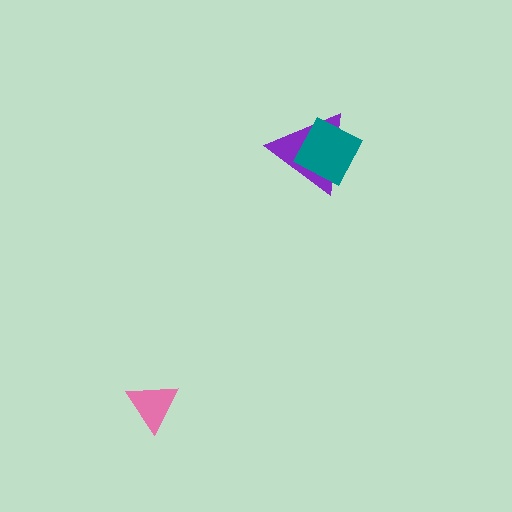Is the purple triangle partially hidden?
Yes, it is partially covered by another shape.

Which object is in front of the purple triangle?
The teal square is in front of the purple triangle.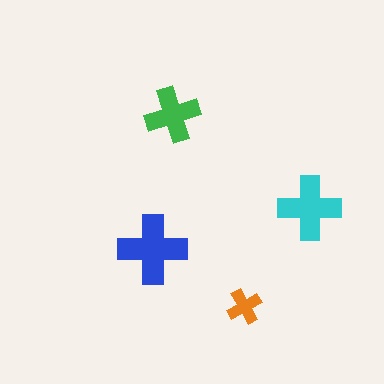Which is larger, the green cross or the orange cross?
The green one.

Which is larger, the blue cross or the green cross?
The blue one.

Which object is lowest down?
The orange cross is bottommost.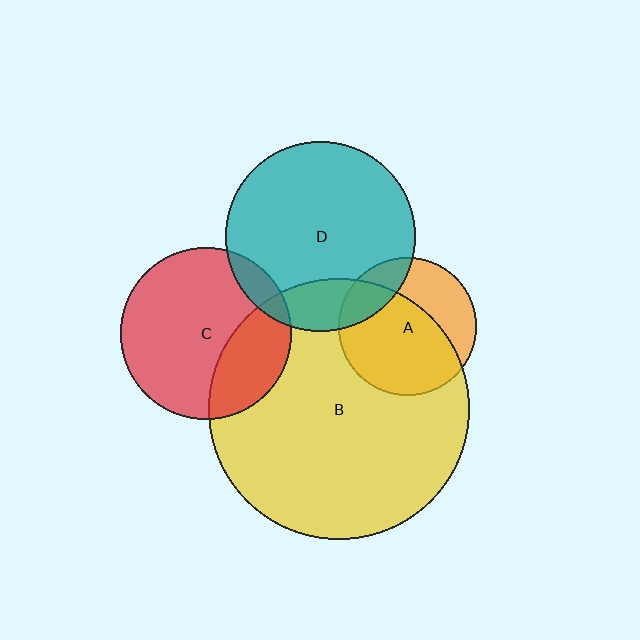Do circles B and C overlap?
Yes.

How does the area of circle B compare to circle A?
Approximately 3.6 times.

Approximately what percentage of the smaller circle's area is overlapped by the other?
Approximately 30%.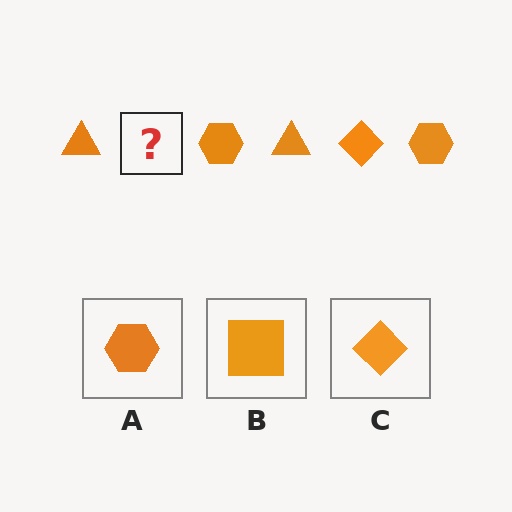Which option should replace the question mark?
Option C.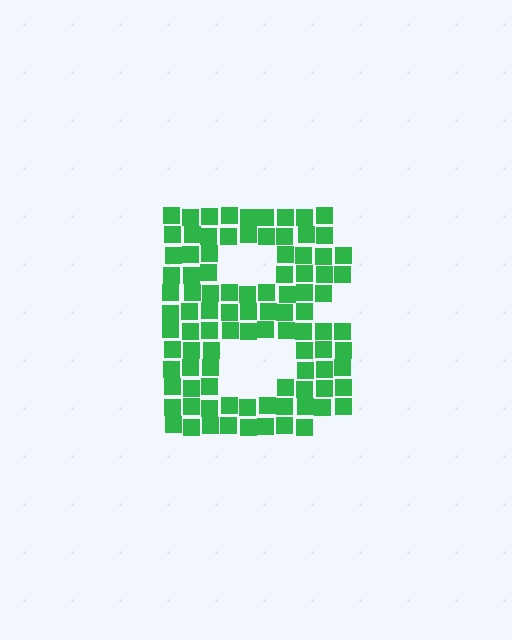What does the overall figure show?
The overall figure shows the letter B.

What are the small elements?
The small elements are squares.